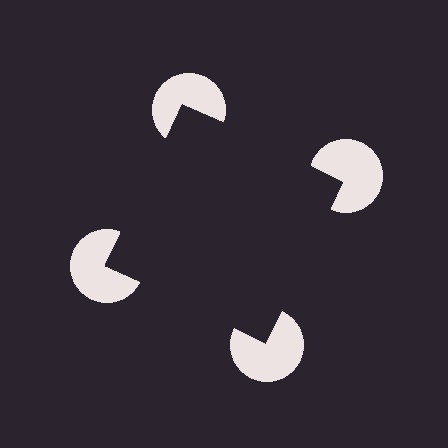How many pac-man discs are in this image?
There are 4 — one at each vertex of the illusory square.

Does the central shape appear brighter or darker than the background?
It typically appears slightly darker than the background, even though no actual brightness change is drawn.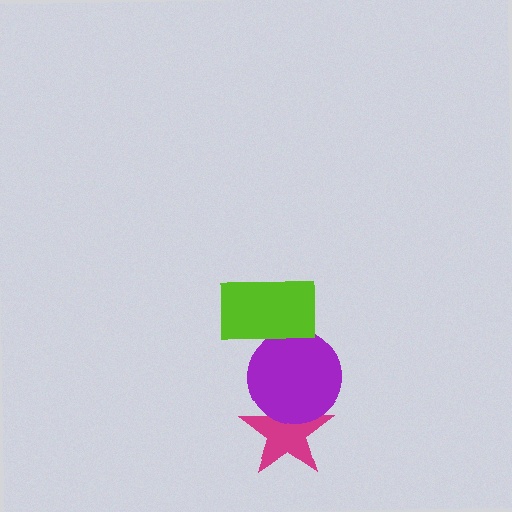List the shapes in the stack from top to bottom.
From top to bottom: the lime rectangle, the purple circle, the magenta star.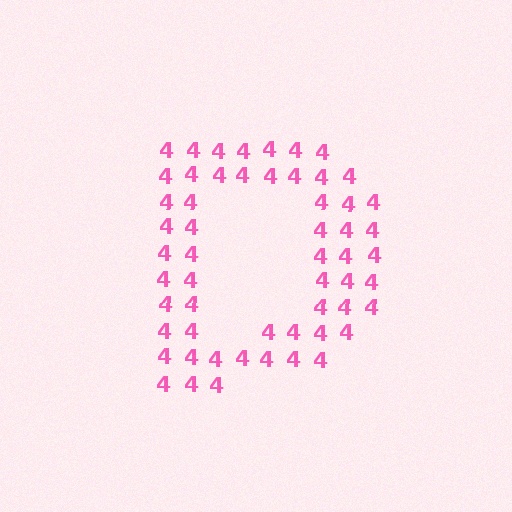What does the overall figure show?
The overall figure shows the letter D.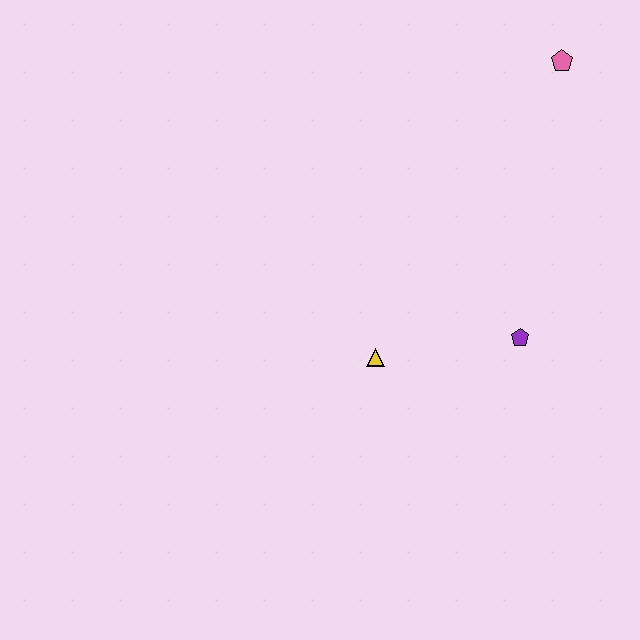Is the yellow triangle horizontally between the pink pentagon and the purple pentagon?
No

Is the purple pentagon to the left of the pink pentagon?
Yes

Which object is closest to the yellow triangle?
The purple pentagon is closest to the yellow triangle.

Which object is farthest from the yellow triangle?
The pink pentagon is farthest from the yellow triangle.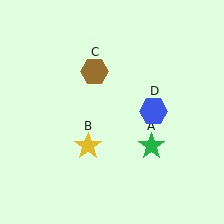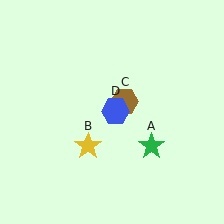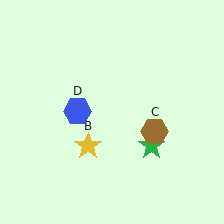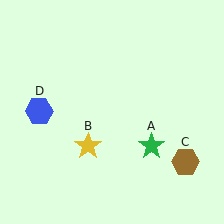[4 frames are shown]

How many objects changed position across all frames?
2 objects changed position: brown hexagon (object C), blue hexagon (object D).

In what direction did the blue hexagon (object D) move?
The blue hexagon (object D) moved left.